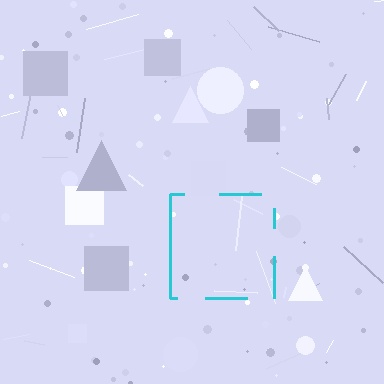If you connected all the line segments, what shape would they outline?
They would outline a square.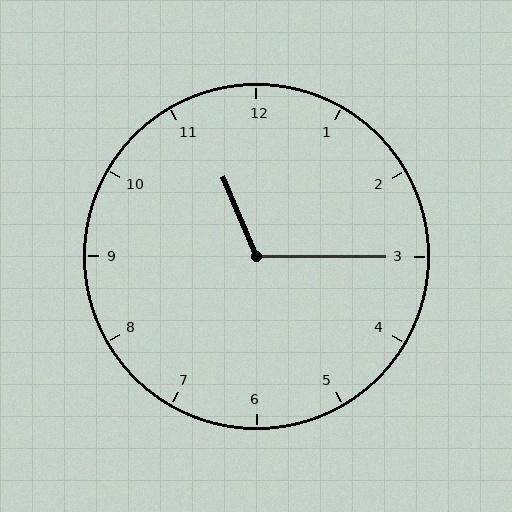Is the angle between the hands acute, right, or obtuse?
It is obtuse.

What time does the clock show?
11:15.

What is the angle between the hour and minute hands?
Approximately 112 degrees.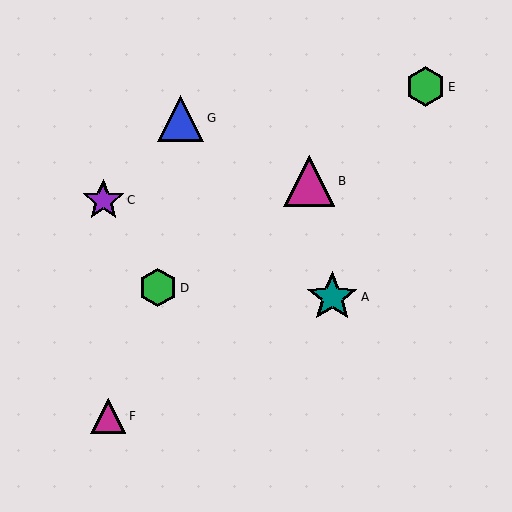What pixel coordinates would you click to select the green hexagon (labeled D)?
Click at (158, 288) to select the green hexagon D.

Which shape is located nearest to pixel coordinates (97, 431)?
The magenta triangle (labeled F) at (108, 416) is nearest to that location.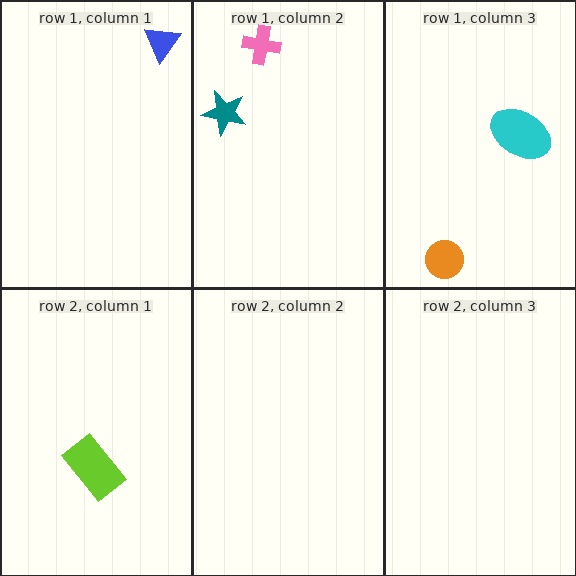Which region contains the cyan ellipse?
The row 1, column 3 region.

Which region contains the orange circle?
The row 1, column 3 region.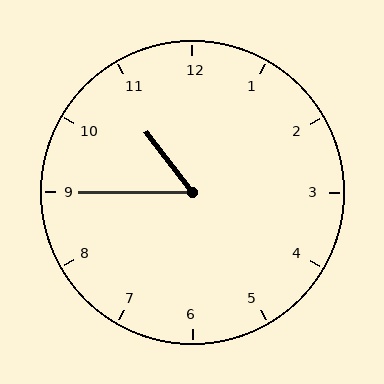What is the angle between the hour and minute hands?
Approximately 52 degrees.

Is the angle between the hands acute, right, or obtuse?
It is acute.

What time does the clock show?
10:45.